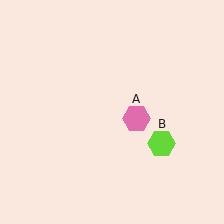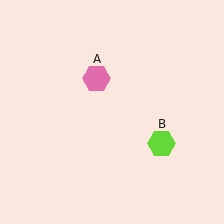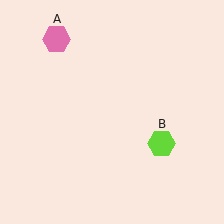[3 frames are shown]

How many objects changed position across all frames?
1 object changed position: pink hexagon (object A).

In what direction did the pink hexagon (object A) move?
The pink hexagon (object A) moved up and to the left.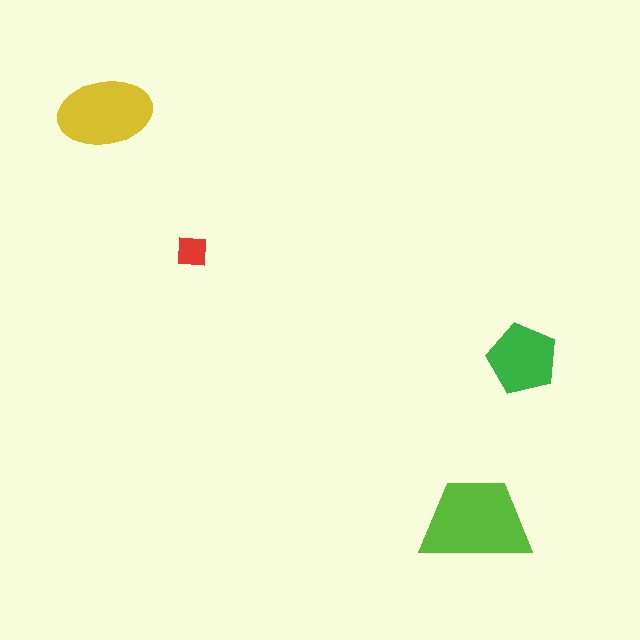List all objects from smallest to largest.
The red square, the green pentagon, the yellow ellipse, the lime trapezoid.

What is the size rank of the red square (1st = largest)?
4th.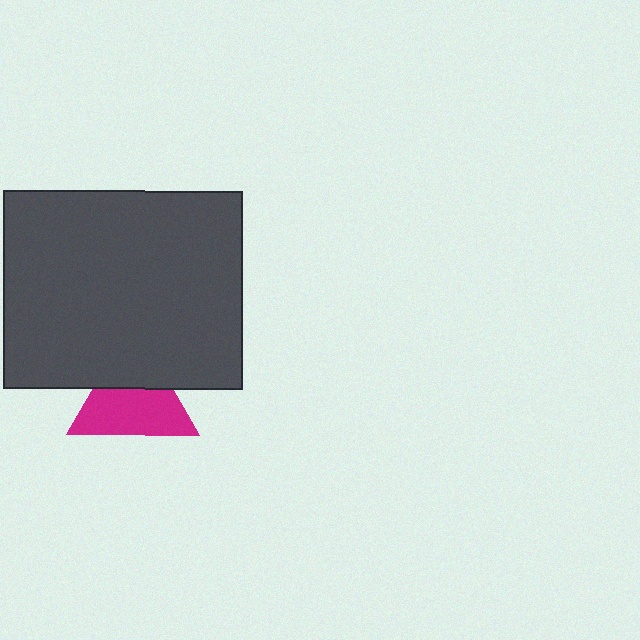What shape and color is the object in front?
The object in front is a dark gray rectangle.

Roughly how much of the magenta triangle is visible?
About half of it is visible (roughly 64%).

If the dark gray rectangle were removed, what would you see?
You would see the complete magenta triangle.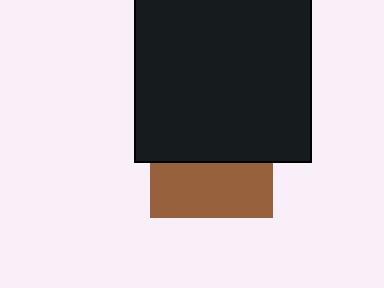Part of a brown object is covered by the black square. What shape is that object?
It is a square.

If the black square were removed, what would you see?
You would see the complete brown square.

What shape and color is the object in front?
The object in front is a black square.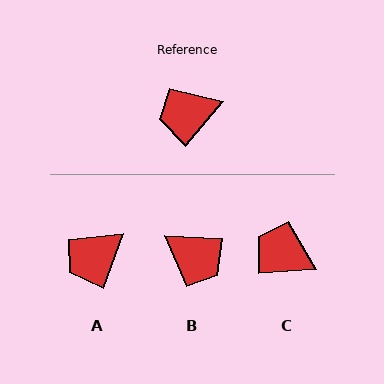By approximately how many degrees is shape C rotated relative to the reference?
Approximately 45 degrees clockwise.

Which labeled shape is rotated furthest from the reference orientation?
B, about 127 degrees away.